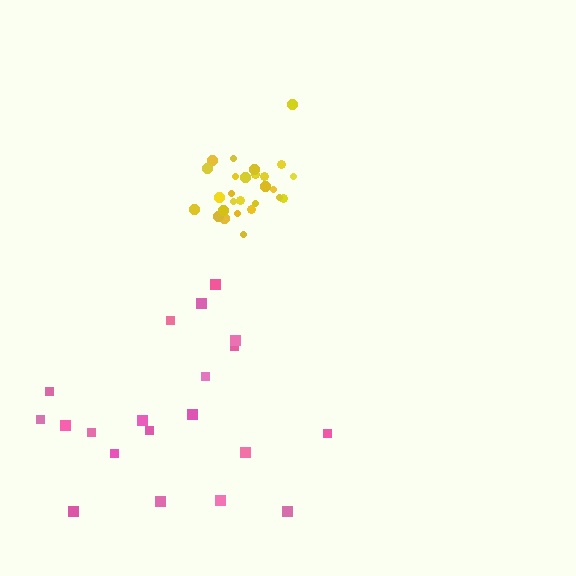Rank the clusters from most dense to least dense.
yellow, pink.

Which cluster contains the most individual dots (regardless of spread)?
Yellow (28).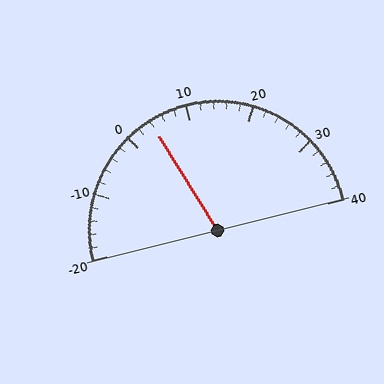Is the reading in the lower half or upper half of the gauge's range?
The reading is in the lower half of the range (-20 to 40).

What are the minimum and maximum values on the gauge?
The gauge ranges from -20 to 40.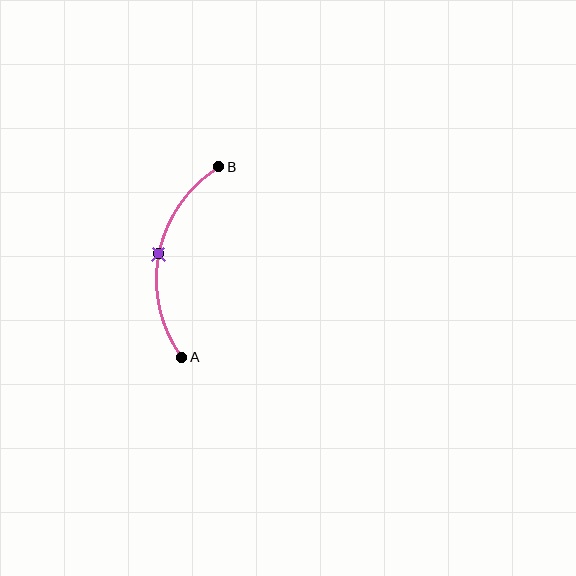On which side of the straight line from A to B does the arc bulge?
The arc bulges to the left of the straight line connecting A and B.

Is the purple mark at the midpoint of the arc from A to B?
Yes. The purple mark lies on the arc at equal arc-length from both A and B — it is the arc midpoint.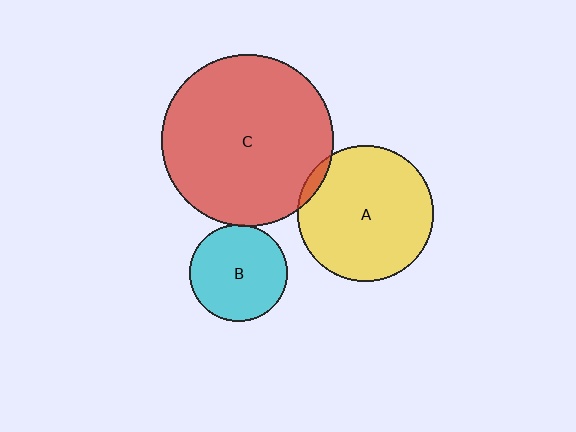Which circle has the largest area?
Circle C (red).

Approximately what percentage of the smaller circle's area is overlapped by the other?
Approximately 5%.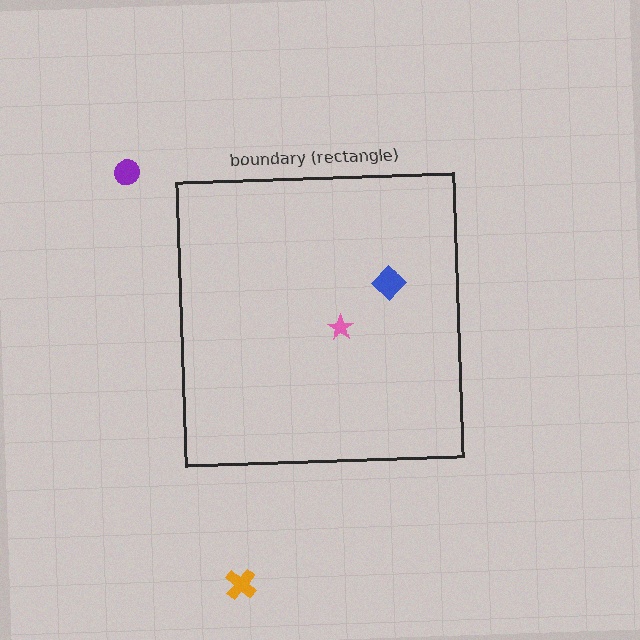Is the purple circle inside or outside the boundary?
Outside.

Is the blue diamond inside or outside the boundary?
Inside.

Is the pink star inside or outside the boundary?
Inside.